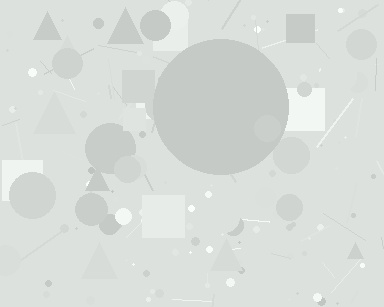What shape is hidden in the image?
A circle is hidden in the image.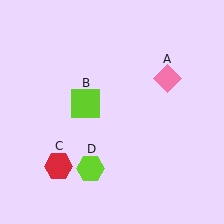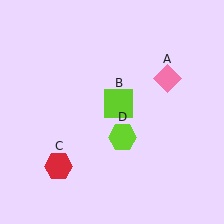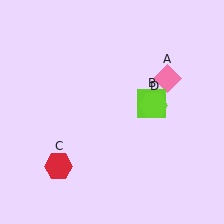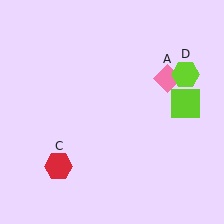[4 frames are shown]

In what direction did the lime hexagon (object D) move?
The lime hexagon (object D) moved up and to the right.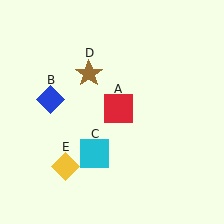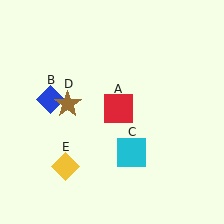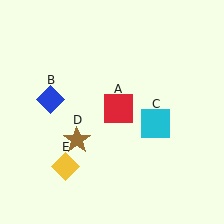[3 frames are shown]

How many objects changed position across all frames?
2 objects changed position: cyan square (object C), brown star (object D).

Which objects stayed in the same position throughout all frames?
Red square (object A) and blue diamond (object B) and yellow diamond (object E) remained stationary.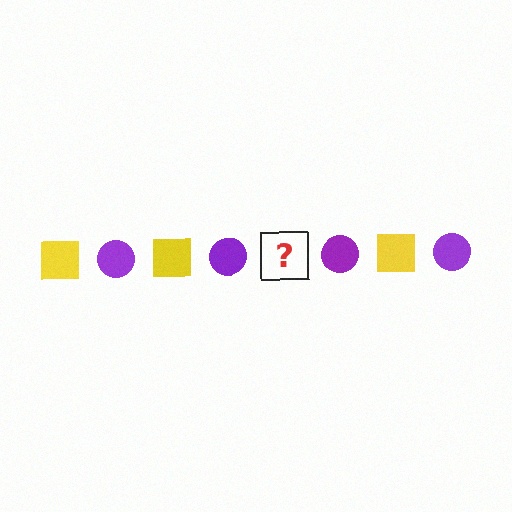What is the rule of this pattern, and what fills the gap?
The rule is that the pattern alternates between yellow square and purple circle. The gap should be filled with a yellow square.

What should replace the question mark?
The question mark should be replaced with a yellow square.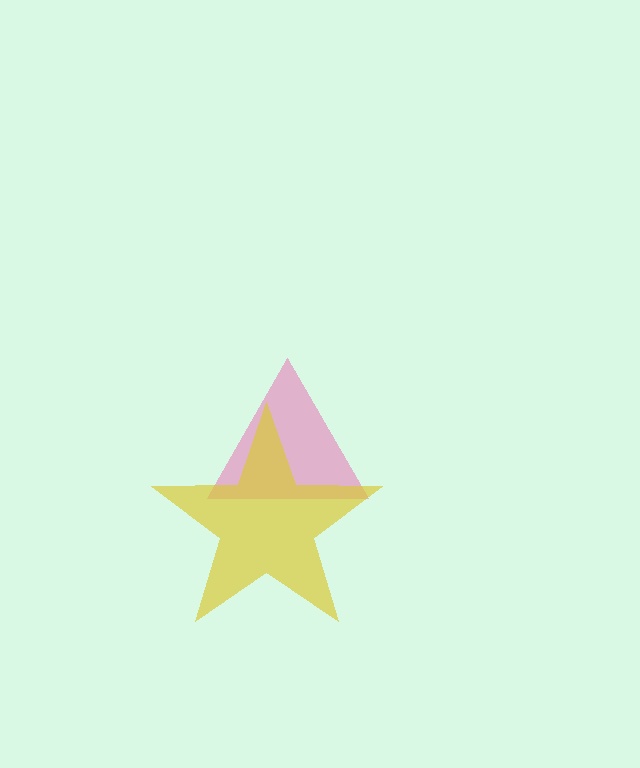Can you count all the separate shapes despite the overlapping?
Yes, there are 2 separate shapes.